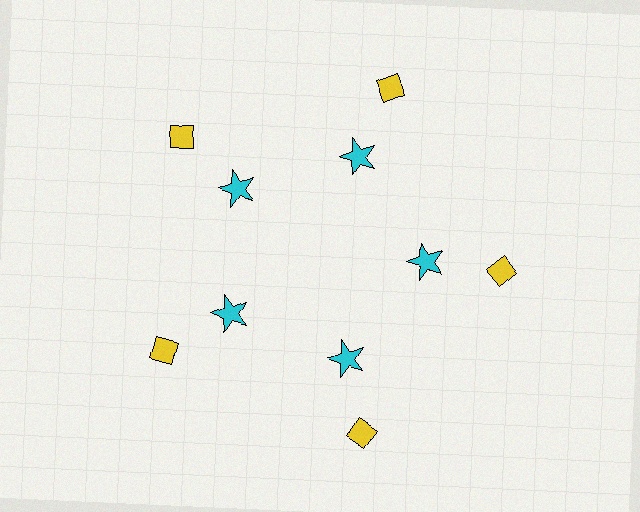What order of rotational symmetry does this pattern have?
This pattern has 5-fold rotational symmetry.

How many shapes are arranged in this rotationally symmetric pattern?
There are 10 shapes, arranged in 5 groups of 2.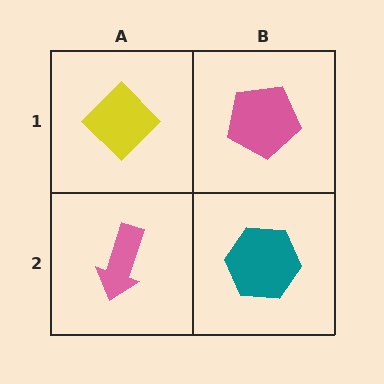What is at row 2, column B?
A teal hexagon.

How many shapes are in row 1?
2 shapes.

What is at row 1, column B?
A pink pentagon.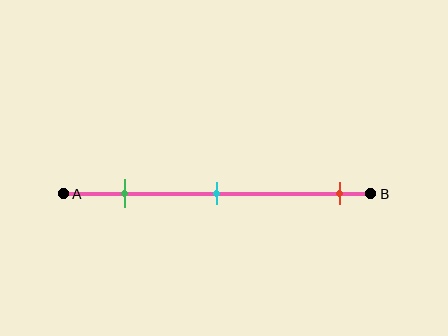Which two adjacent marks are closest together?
The green and cyan marks are the closest adjacent pair.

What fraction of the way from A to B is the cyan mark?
The cyan mark is approximately 50% (0.5) of the way from A to B.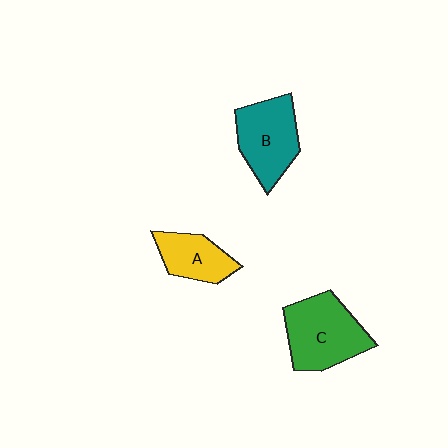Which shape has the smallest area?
Shape A (yellow).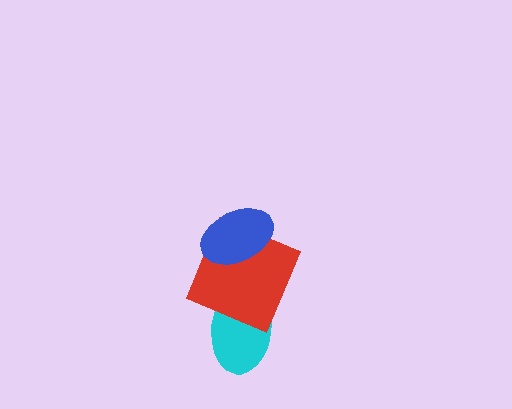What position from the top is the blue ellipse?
The blue ellipse is 1st from the top.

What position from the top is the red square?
The red square is 2nd from the top.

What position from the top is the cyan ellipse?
The cyan ellipse is 3rd from the top.